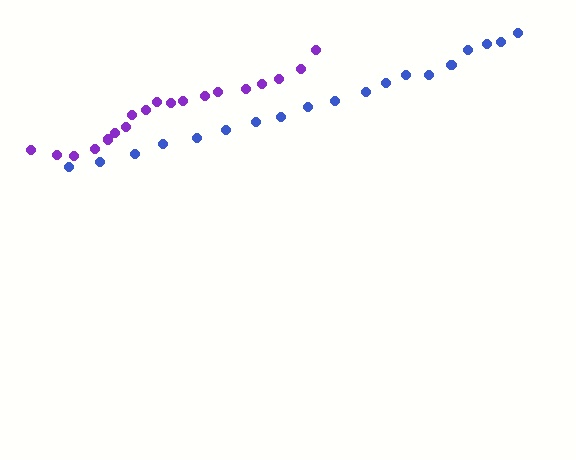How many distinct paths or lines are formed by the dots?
There are 2 distinct paths.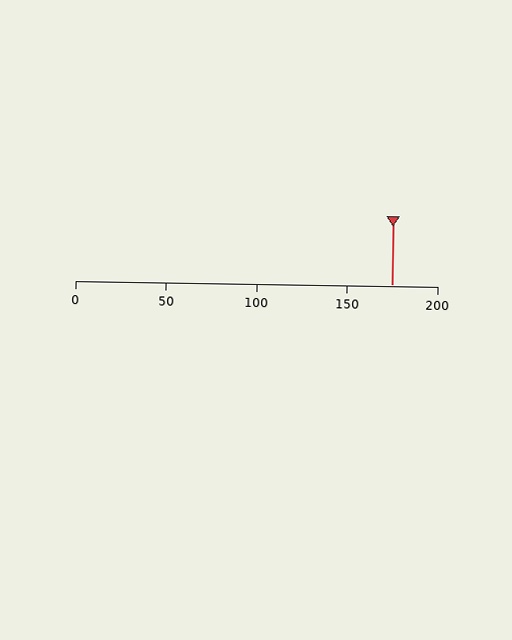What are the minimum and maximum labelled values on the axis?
The axis runs from 0 to 200.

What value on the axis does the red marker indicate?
The marker indicates approximately 175.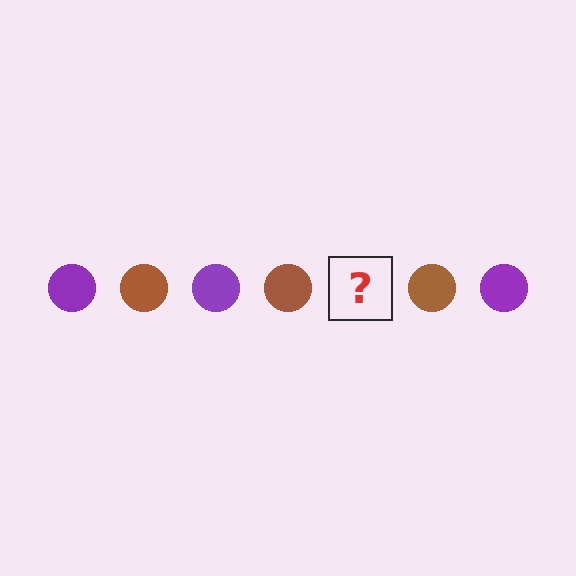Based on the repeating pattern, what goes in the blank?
The blank should be a purple circle.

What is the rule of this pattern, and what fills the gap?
The rule is that the pattern cycles through purple, brown circles. The gap should be filled with a purple circle.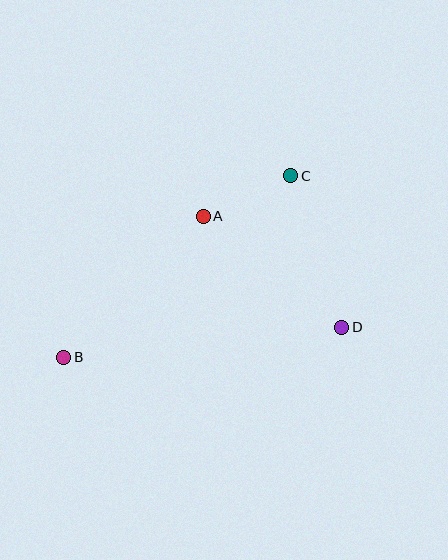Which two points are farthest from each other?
Points B and C are farthest from each other.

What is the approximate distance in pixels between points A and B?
The distance between A and B is approximately 198 pixels.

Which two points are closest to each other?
Points A and C are closest to each other.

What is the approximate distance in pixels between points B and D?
The distance between B and D is approximately 279 pixels.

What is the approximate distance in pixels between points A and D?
The distance between A and D is approximately 177 pixels.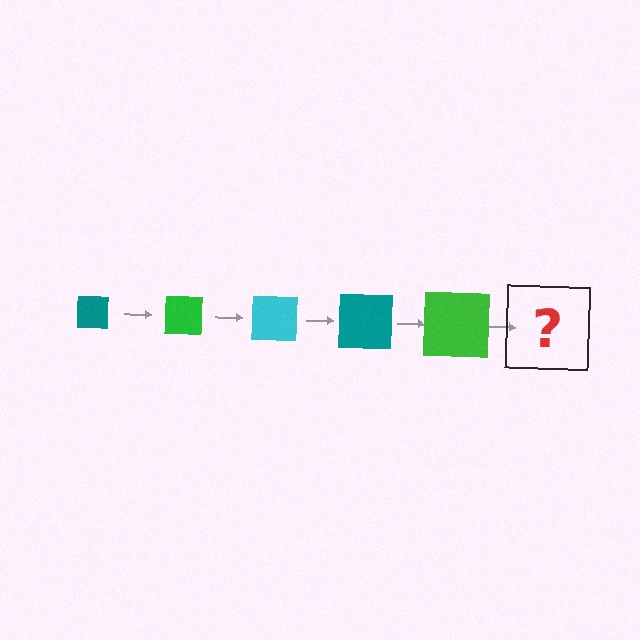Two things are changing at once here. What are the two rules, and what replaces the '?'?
The two rules are that the square grows larger each step and the color cycles through teal, green, and cyan. The '?' should be a cyan square, larger than the previous one.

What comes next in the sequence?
The next element should be a cyan square, larger than the previous one.